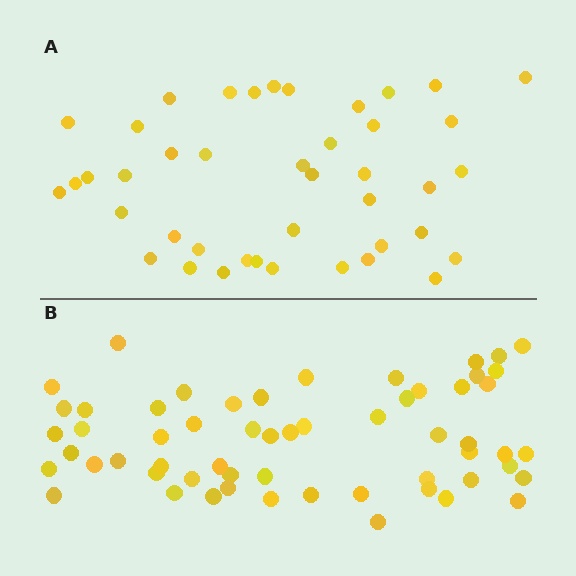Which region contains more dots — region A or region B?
Region B (the bottom region) has more dots.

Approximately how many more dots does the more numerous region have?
Region B has approximately 15 more dots than region A.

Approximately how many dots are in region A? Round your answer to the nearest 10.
About 40 dots. (The exact count is 42, which rounds to 40.)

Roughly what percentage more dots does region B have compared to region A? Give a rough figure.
About 40% more.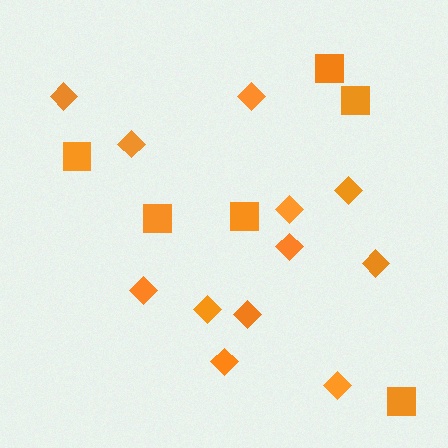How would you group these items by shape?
There are 2 groups: one group of squares (6) and one group of diamonds (12).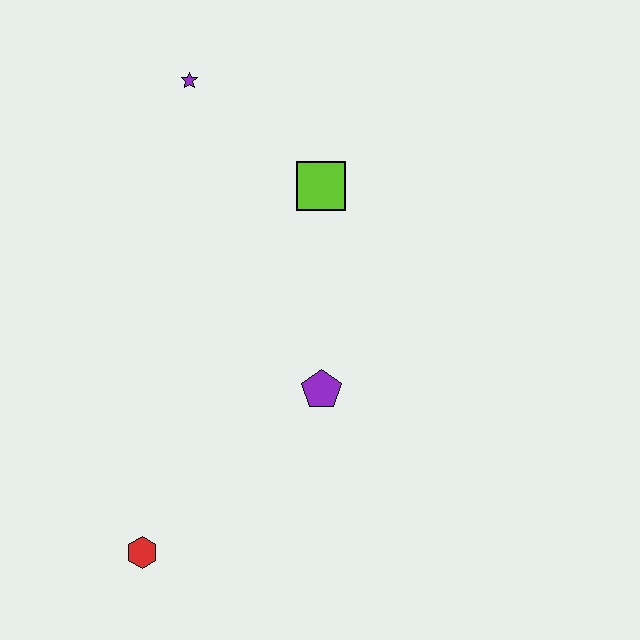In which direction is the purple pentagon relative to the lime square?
The purple pentagon is below the lime square.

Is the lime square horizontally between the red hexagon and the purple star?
No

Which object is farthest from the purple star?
The red hexagon is farthest from the purple star.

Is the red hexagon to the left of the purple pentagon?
Yes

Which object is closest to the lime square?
The purple star is closest to the lime square.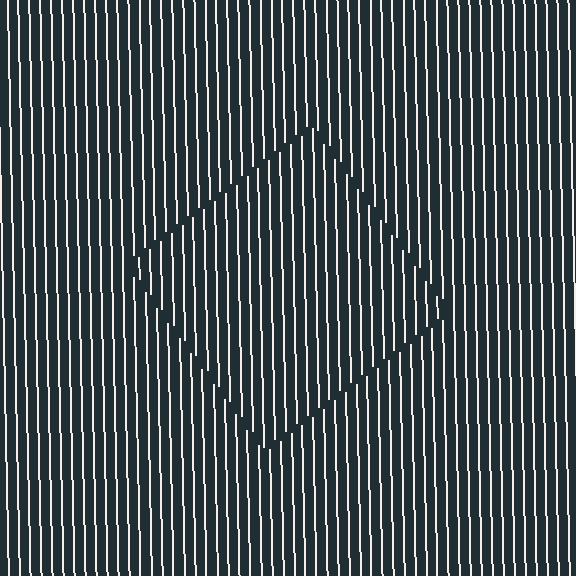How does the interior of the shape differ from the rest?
The interior of the shape contains the same grating, shifted by half a period — the contour is defined by the phase discontinuity where line-ends from the inner and outer gratings abut.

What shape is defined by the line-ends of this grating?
An illusory square. The interior of the shape contains the same grating, shifted by half a period — the contour is defined by the phase discontinuity where line-ends from the inner and outer gratings abut.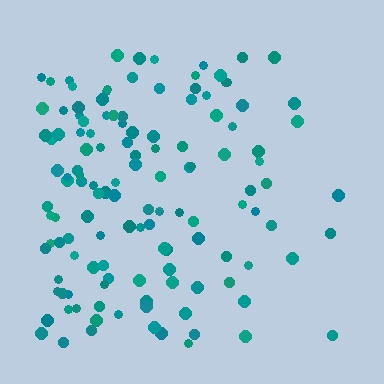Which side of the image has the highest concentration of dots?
The left.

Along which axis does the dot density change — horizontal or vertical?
Horizontal.